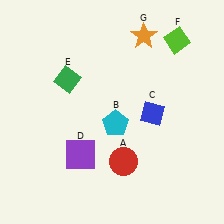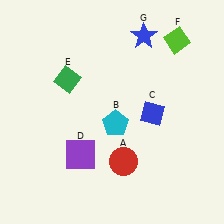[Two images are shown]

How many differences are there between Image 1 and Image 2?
There is 1 difference between the two images.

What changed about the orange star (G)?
In Image 1, G is orange. In Image 2, it changed to blue.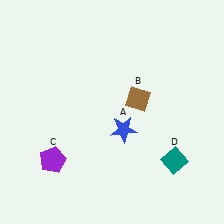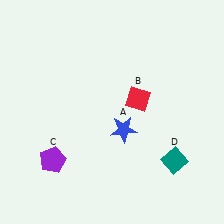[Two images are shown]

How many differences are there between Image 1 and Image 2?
There is 1 difference between the two images.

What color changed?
The diamond (B) changed from brown in Image 1 to red in Image 2.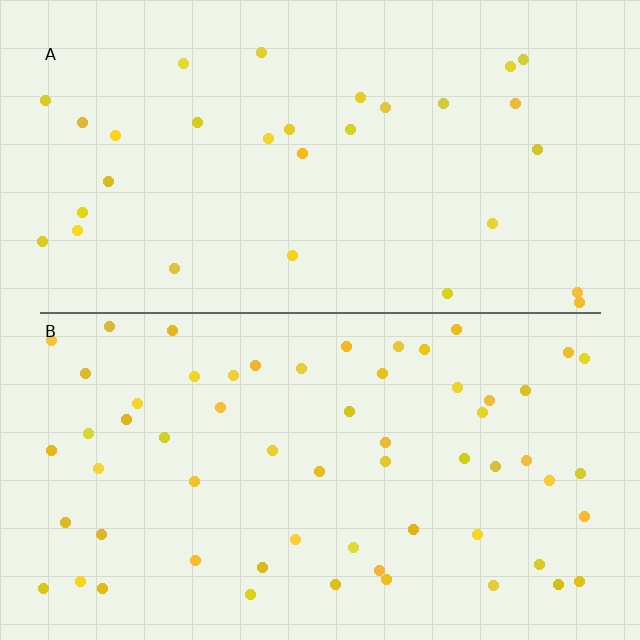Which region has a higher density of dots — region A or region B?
B (the bottom).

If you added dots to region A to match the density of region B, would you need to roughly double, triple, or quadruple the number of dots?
Approximately double.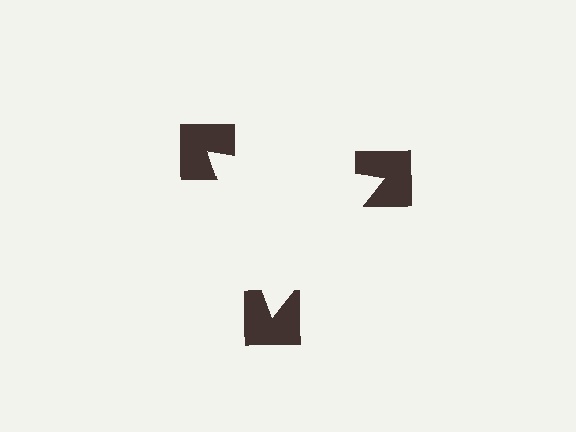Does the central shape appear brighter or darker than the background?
It typically appears slightly brighter than the background, even though no actual brightness change is drawn.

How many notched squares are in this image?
There are 3 — one at each vertex of the illusory triangle.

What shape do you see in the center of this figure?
An illusory triangle — its edges are inferred from the aligned wedge cuts in the notched squares, not physically drawn.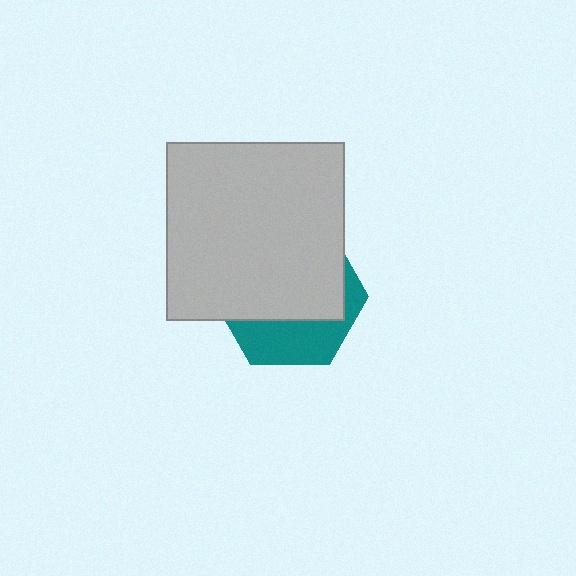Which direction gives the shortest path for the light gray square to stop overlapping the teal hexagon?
Moving up gives the shortest separation.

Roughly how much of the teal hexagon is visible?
A small part of it is visible (roughly 33%).